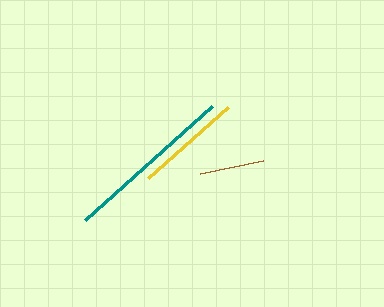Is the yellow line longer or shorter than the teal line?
The teal line is longer than the yellow line.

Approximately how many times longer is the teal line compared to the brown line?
The teal line is approximately 2.7 times the length of the brown line.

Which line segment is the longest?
The teal line is the longest at approximately 172 pixels.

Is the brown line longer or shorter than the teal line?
The teal line is longer than the brown line.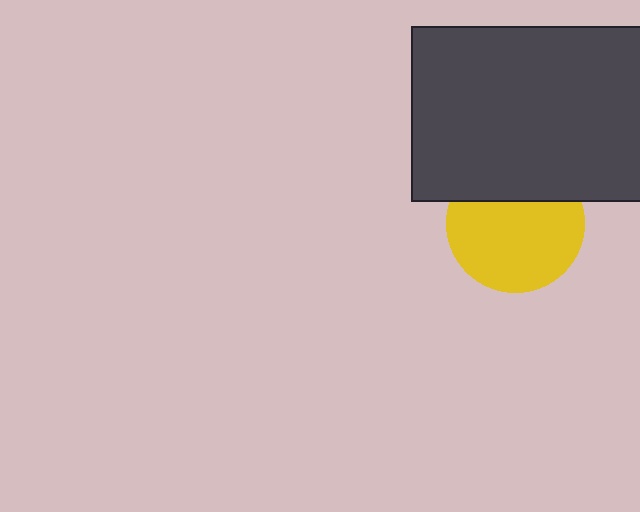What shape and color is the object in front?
The object in front is a dark gray rectangle.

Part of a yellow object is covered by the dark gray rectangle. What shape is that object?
It is a circle.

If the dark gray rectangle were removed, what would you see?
You would see the complete yellow circle.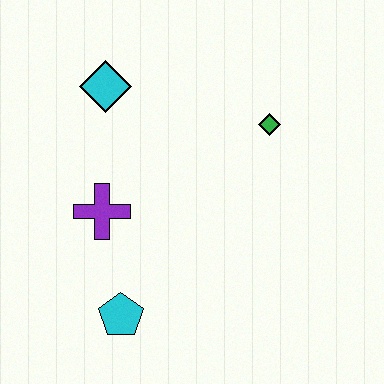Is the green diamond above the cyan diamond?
No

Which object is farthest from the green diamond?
The cyan pentagon is farthest from the green diamond.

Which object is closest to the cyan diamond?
The purple cross is closest to the cyan diamond.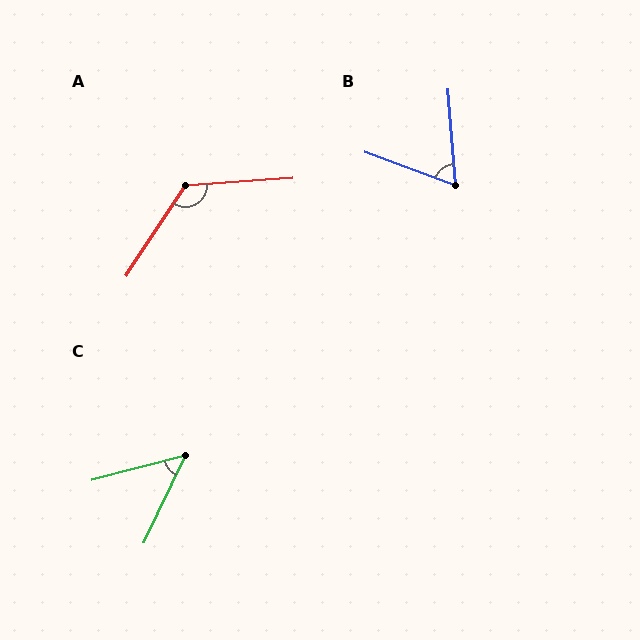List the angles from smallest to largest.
C (50°), B (65°), A (127°).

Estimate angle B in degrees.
Approximately 65 degrees.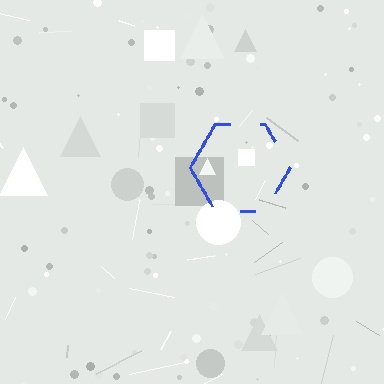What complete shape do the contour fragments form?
The contour fragments form a hexagon.